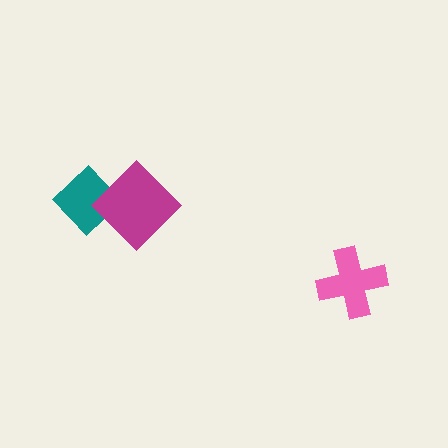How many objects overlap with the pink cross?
0 objects overlap with the pink cross.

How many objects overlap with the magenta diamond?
1 object overlaps with the magenta diamond.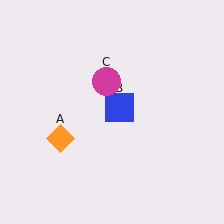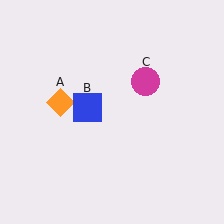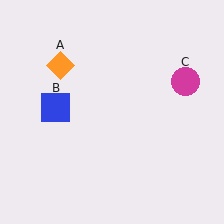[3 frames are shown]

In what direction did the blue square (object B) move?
The blue square (object B) moved left.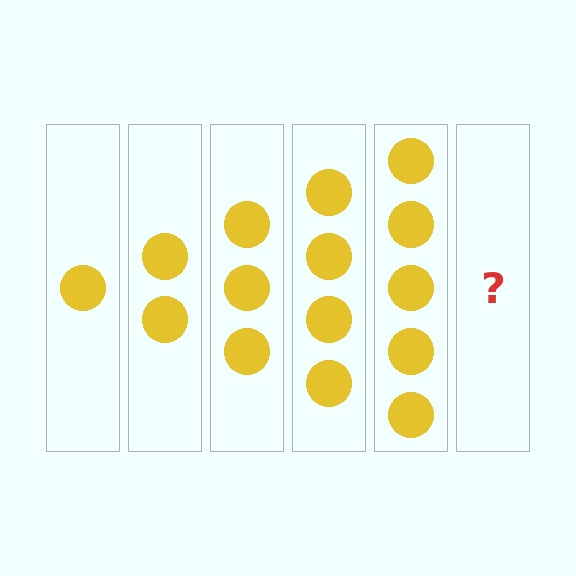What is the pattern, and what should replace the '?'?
The pattern is that each step adds one more circle. The '?' should be 6 circles.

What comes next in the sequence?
The next element should be 6 circles.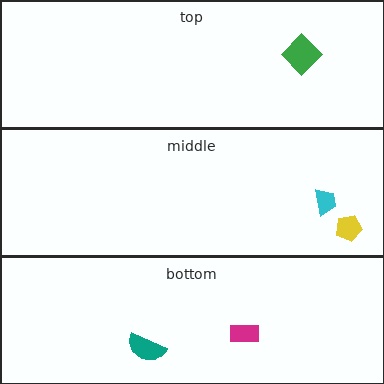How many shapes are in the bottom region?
2.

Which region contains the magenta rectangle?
The bottom region.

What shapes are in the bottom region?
The teal semicircle, the magenta rectangle.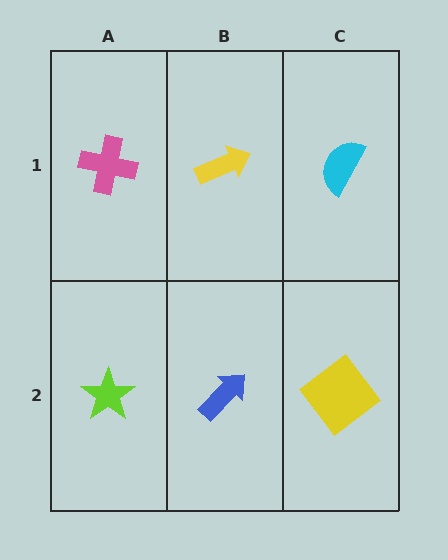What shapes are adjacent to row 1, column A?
A lime star (row 2, column A), a yellow arrow (row 1, column B).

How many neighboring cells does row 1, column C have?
2.